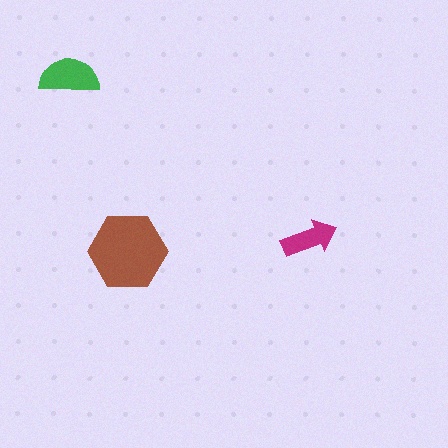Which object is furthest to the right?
The magenta arrow is rightmost.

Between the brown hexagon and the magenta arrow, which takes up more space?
The brown hexagon.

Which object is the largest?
The brown hexagon.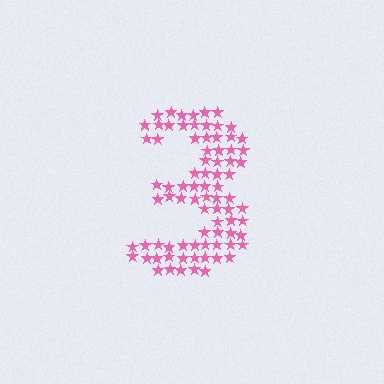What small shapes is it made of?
It is made of small stars.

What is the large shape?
The large shape is the digit 3.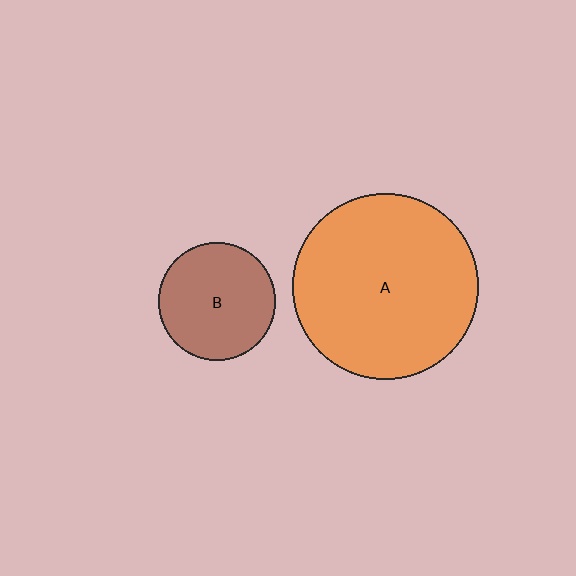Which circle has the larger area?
Circle A (orange).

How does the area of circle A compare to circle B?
Approximately 2.5 times.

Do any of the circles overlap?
No, none of the circles overlap.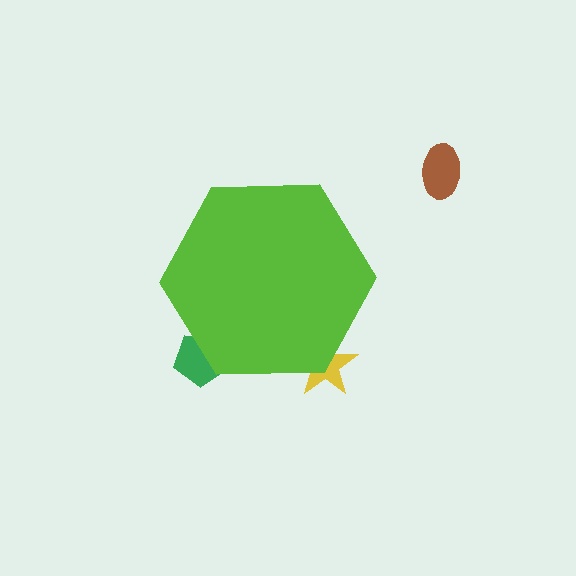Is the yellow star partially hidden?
Yes, the yellow star is partially hidden behind the lime hexagon.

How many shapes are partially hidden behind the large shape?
2 shapes are partially hidden.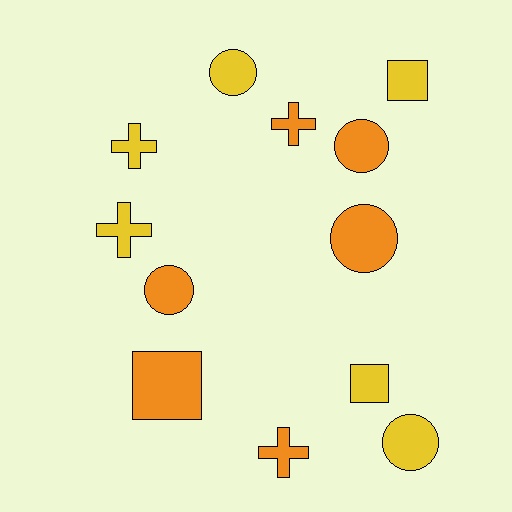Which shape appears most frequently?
Circle, with 5 objects.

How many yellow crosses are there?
There are 2 yellow crosses.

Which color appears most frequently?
Yellow, with 6 objects.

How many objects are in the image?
There are 12 objects.